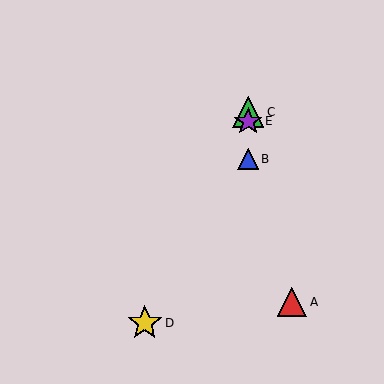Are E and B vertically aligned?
Yes, both are at x≈248.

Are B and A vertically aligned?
No, B is at x≈248 and A is at x≈292.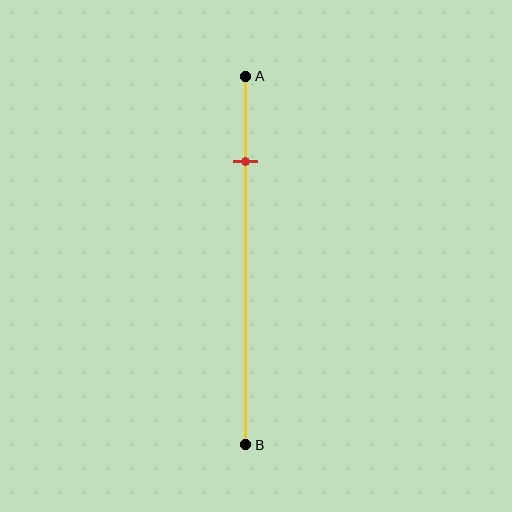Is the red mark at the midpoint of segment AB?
No, the mark is at about 25% from A, not at the 50% midpoint.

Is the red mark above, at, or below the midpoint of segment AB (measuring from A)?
The red mark is above the midpoint of segment AB.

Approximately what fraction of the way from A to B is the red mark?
The red mark is approximately 25% of the way from A to B.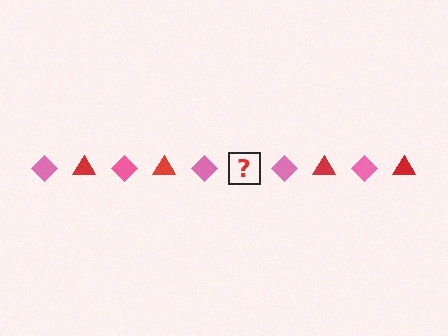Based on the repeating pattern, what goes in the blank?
The blank should be a red triangle.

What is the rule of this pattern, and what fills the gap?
The rule is that the pattern alternates between pink diamond and red triangle. The gap should be filled with a red triangle.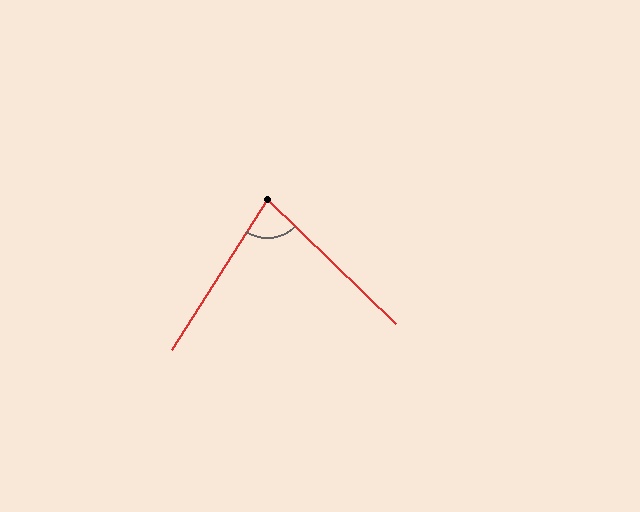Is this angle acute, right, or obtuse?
It is acute.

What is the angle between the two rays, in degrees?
Approximately 78 degrees.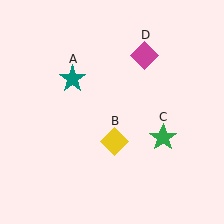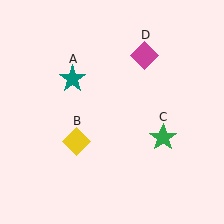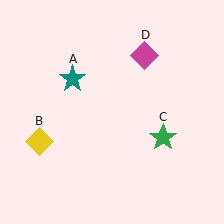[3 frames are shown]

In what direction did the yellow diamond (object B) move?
The yellow diamond (object B) moved left.